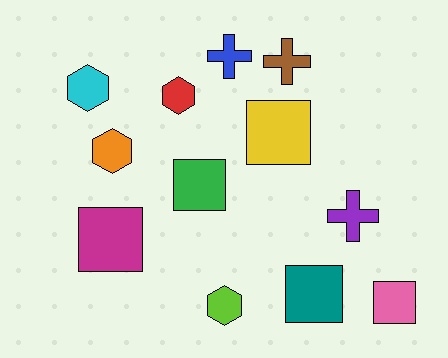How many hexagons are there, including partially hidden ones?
There are 4 hexagons.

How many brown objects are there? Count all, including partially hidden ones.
There is 1 brown object.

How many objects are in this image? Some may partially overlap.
There are 12 objects.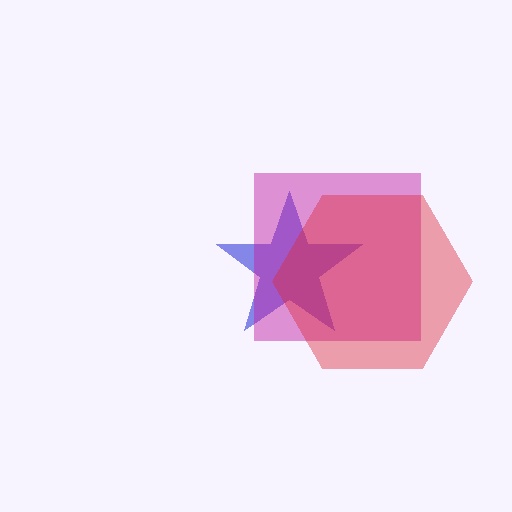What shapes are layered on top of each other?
The layered shapes are: a blue star, a magenta square, a red hexagon.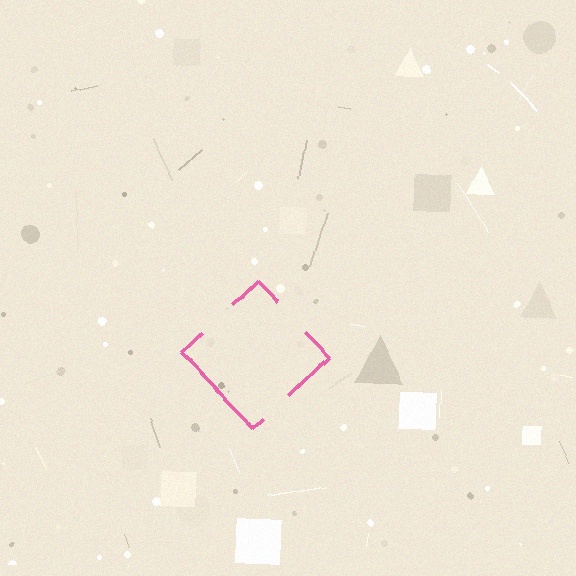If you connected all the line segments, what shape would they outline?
They would outline a diamond.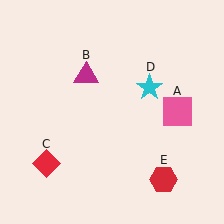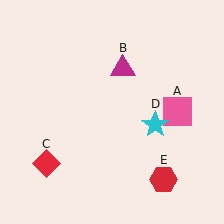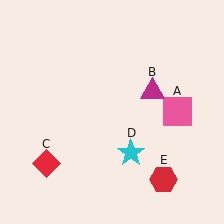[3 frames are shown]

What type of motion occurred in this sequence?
The magenta triangle (object B), cyan star (object D) rotated clockwise around the center of the scene.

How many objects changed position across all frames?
2 objects changed position: magenta triangle (object B), cyan star (object D).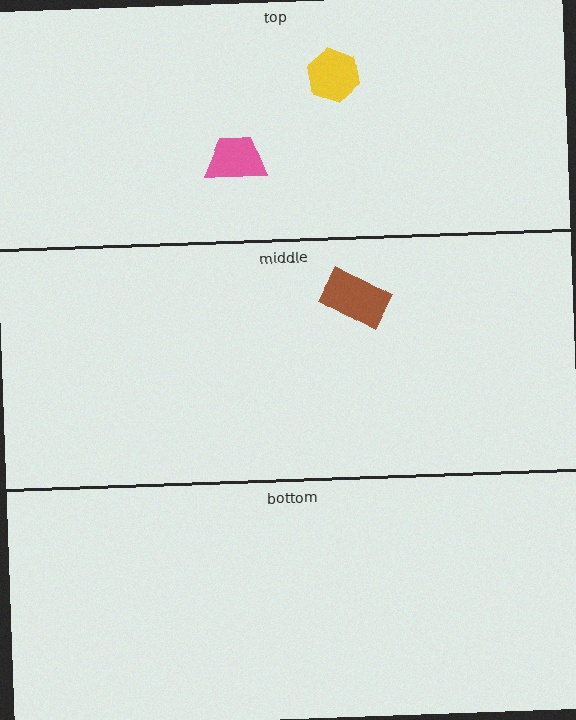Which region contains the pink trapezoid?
The top region.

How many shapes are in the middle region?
1.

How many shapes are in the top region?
2.